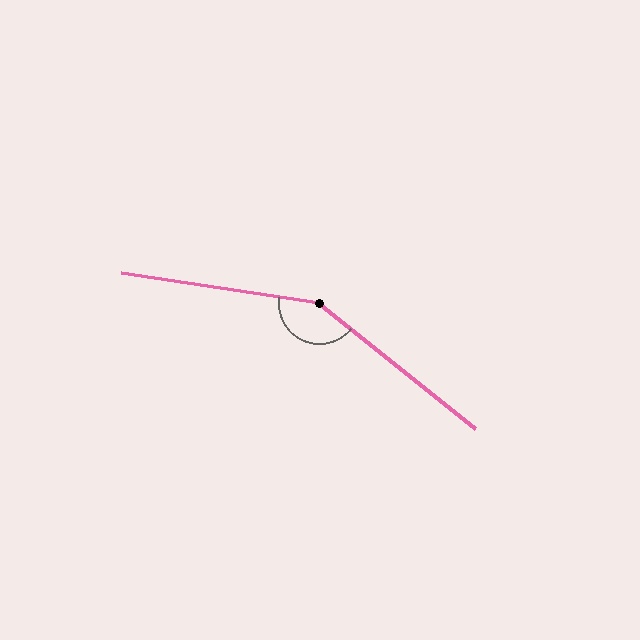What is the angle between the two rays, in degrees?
Approximately 150 degrees.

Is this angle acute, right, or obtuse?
It is obtuse.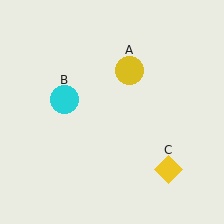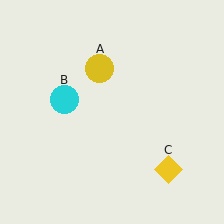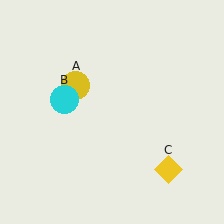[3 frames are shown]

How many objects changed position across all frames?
1 object changed position: yellow circle (object A).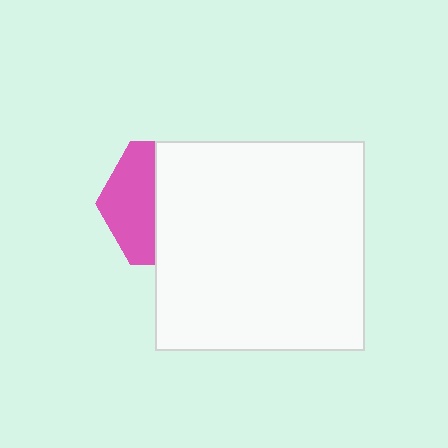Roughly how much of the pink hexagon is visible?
A small part of it is visible (roughly 40%).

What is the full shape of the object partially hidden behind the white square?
The partially hidden object is a pink hexagon.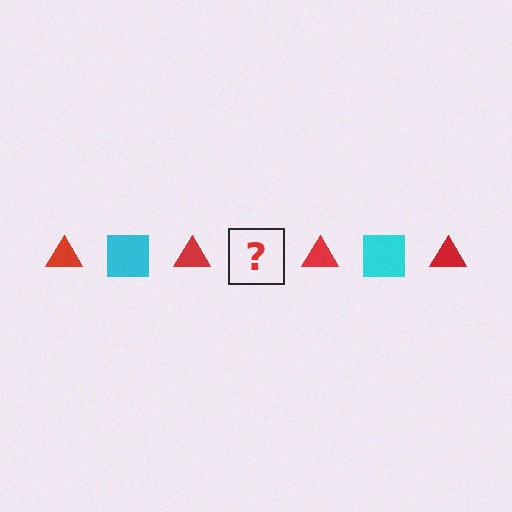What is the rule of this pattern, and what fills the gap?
The rule is that the pattern alternates between red triangle and cyan square. The gap should be filled with a cyan square.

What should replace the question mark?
The question mark should be replaced with a cyan square.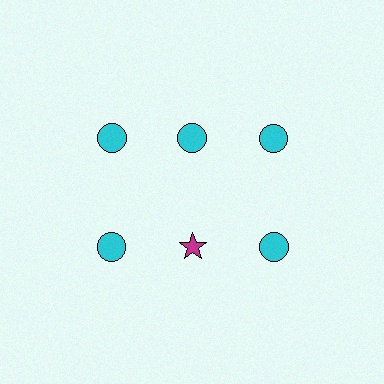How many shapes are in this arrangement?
There are 6 shapes arranged in a grid pattern.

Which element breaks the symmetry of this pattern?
The magenta star in the second row, second from left column breaks the symmetry. All other shapes are cyan circles.